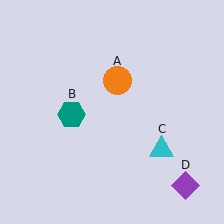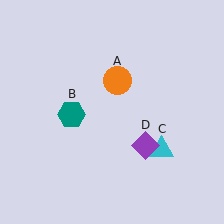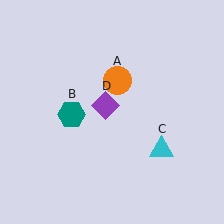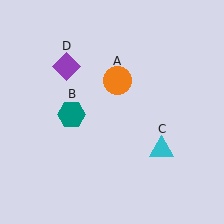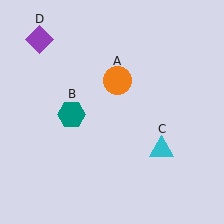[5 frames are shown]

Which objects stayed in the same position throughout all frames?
Orange circle (object A) and teal hexagon (object B) and cyan triangle (object C) remained stationary.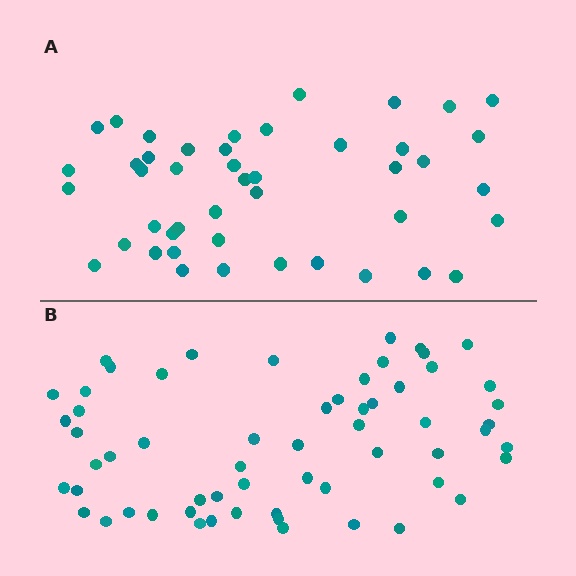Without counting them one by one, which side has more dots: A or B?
Region B (the bottom region) has more dots.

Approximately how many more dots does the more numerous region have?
Region B has approximately 15 more dots than region A.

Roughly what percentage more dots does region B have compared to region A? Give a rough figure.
About 35% more.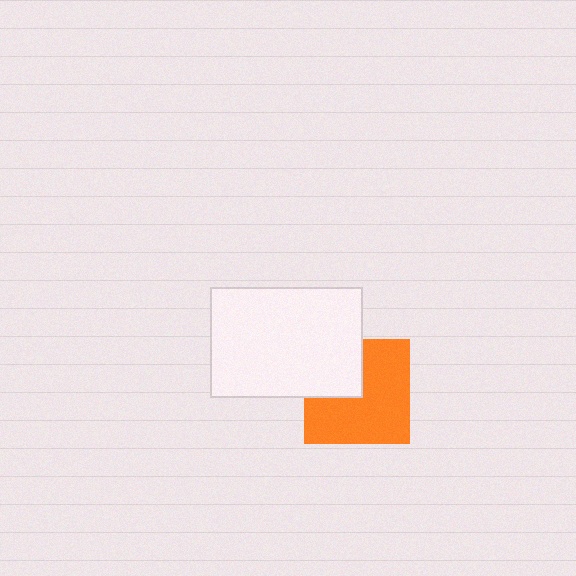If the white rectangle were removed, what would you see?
You would see the complete orange square.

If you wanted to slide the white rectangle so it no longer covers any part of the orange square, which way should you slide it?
Slide it toward the upper-left — that is the most direct way to separate the two shapes.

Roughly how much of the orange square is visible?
Most of it is visible (roughly 68%).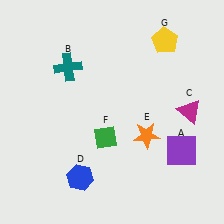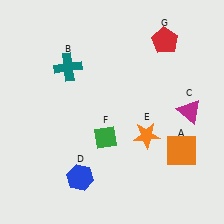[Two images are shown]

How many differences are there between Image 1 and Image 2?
There are 2 differences between the two images.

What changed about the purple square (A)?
In Image 1, A is purple. In Image 2, it changed to orange.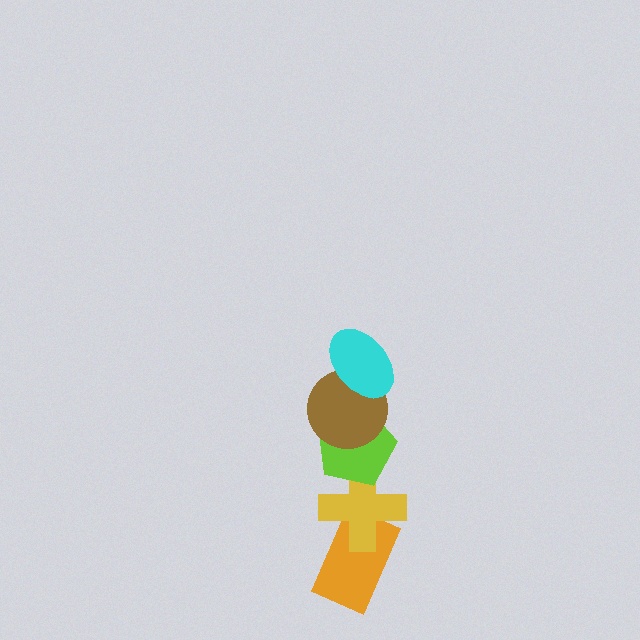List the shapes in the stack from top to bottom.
From top to bottom: the cyan ellipse, the brown circle, the lime pentagon, the yellow cross, the orange rectangle.